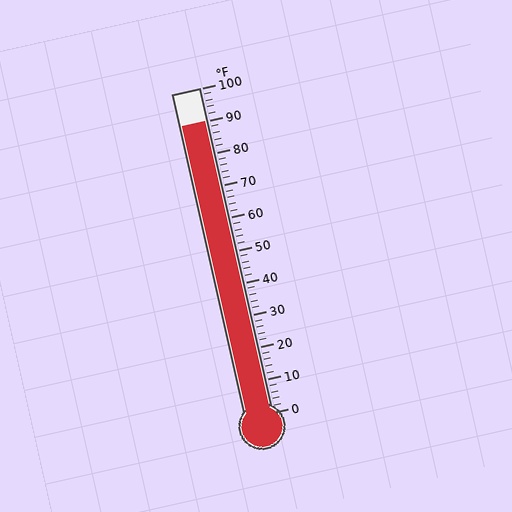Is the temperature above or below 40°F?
The temperature is above 40°F.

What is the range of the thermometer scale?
The thermometer scale ranges from 0°F to 100°F.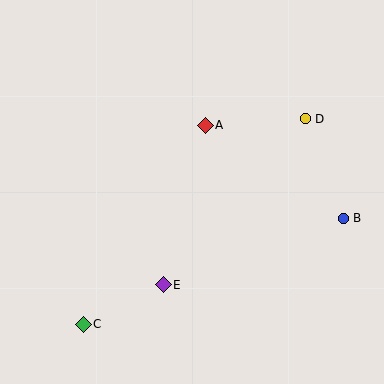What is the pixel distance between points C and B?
The distance between C and B is 281 pixels.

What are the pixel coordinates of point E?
Point E is at (163, 285).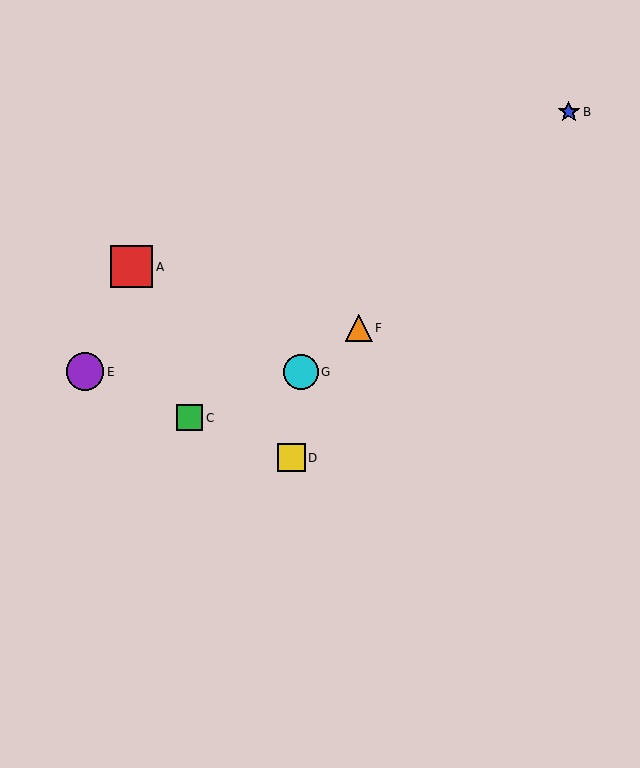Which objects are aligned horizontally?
Objects E, G are aligned horizontally.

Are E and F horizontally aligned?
No, E is at y≈372 and F is at y≈328.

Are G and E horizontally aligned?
Yes, both are at y≈372.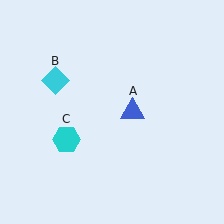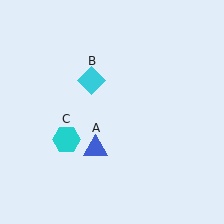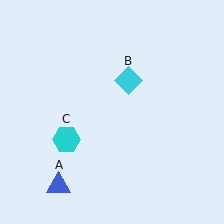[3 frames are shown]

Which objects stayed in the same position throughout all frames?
Cyan hexagon (object C) remained stationary.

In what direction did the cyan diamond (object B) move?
The cyan diamond (object B) moved right.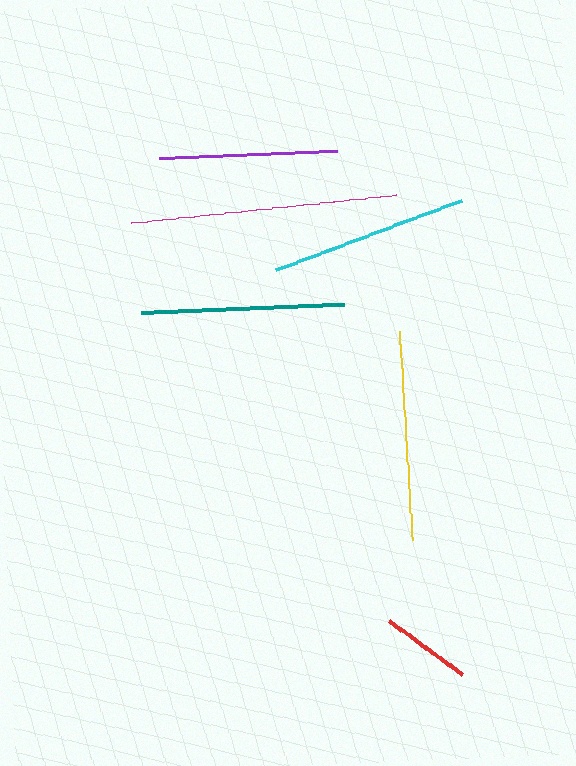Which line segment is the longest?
The magenta line is the longest at approximately 267 pixels.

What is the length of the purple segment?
The purple segment is approximately 179 pixels long.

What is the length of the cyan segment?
The cyan segment is approximately 198 pixels long.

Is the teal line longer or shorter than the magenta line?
The magenta line is longer than the teal line.